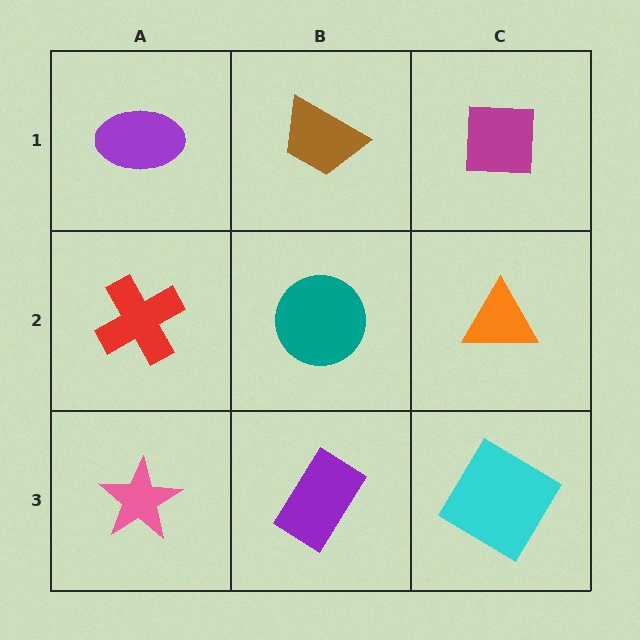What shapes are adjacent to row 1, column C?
An orange triangle (row 2, column C), a brown trapezoid (row 1, column B).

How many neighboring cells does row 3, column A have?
2.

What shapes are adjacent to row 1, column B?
A teal circle (row 2, column B), a purple ellipse (row 1, column A), a magenta square (row 1, column C).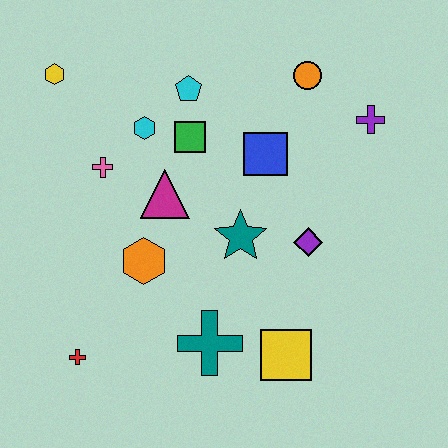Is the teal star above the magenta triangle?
No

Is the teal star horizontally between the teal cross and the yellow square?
Yes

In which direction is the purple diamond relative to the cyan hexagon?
The purple diamond is to the right of the cyan hexagon.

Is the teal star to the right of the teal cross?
Yes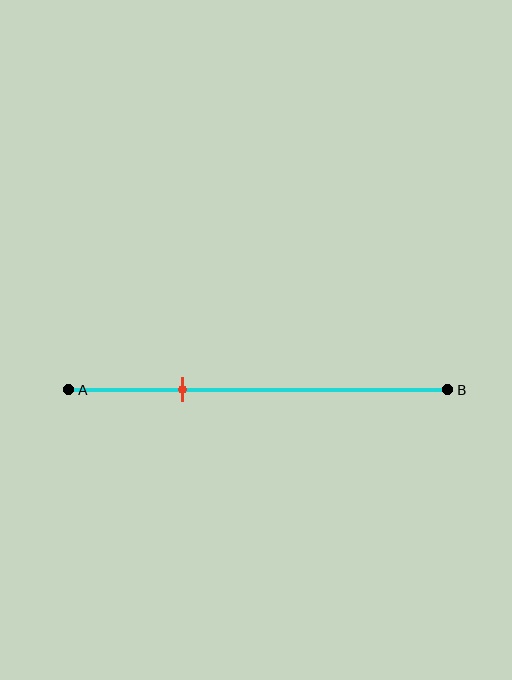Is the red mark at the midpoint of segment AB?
No, the mark is at about 30% from A, not at the 50% midpoint.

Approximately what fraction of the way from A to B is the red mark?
The red mark is approximately 30% of the way from A to B.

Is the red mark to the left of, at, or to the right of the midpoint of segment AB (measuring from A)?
The red mark is to the left of the midpoint of segment AB.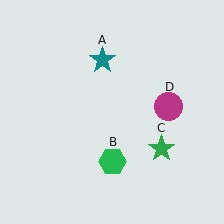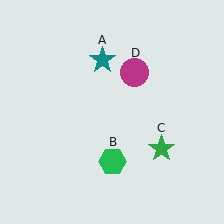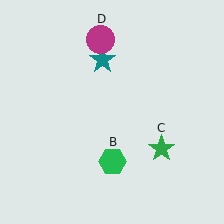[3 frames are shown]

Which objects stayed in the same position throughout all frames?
Teal star (object A) and green hexagon (object B) and green star (object C) remained stationary.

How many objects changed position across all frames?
1 object changed position: magenta circle (object D).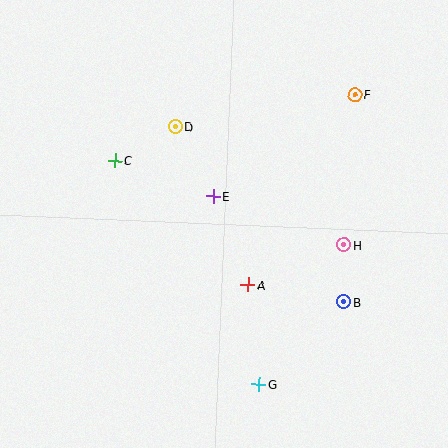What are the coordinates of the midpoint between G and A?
The midpoint between G and A is at (253, 335).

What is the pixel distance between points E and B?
The distance between E and B is 168 pixels.